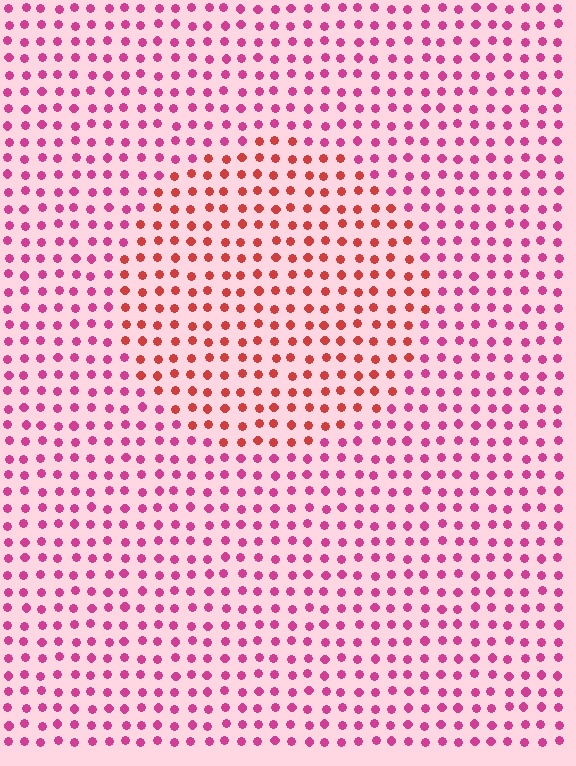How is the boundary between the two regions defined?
The boundary is defined purely by a slight shift in hue (about 36 degrees). Spacing, size, and orientation are identical on both sides.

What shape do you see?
I see a circle.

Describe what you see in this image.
The image is filled with small magenta elements in a uniform arrangement. A circle-shaped region is visible where the elements are tinted to a slightly different hue, forming a subtle color boundary.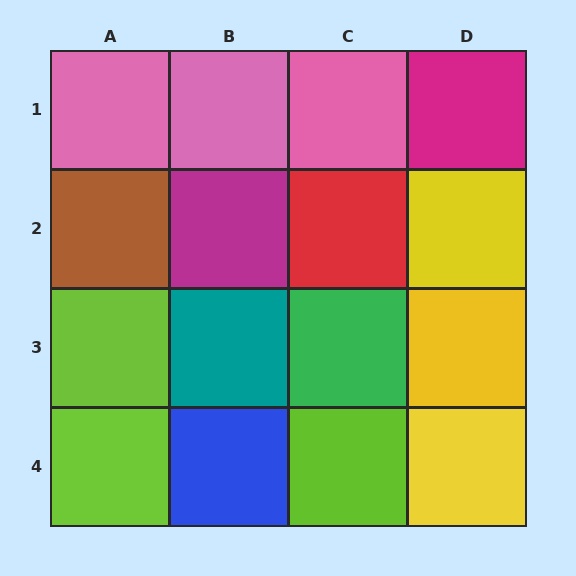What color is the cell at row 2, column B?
Magenta.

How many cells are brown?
1 cell is brown.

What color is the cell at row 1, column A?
Pink.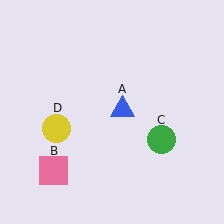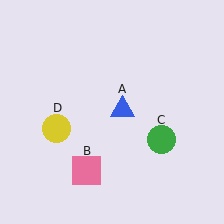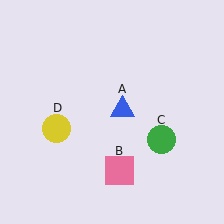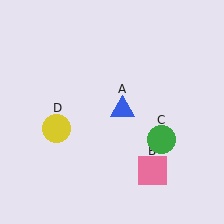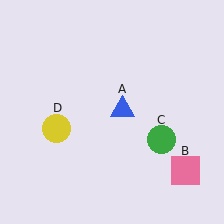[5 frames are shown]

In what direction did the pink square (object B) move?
The pink square (object B) moved right.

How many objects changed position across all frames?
1 object changed position: pink square (object B).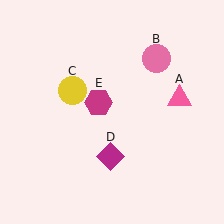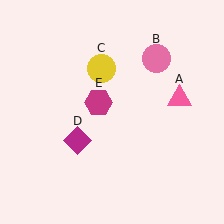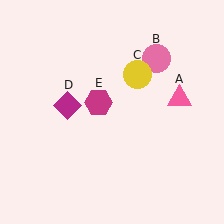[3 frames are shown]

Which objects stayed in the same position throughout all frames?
Pink triangle (object A) and pink circle (object B) and magenta hexagon (object E) remained stationary.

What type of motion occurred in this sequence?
The yellow circle (object C), magenta diamond (object D) rotated clockwise around the center of the scene.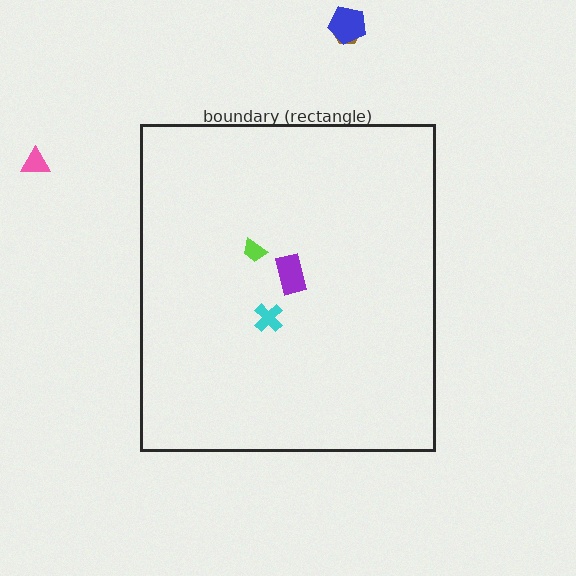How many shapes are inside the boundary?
3 inside, 3 outside.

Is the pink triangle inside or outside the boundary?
Outside.